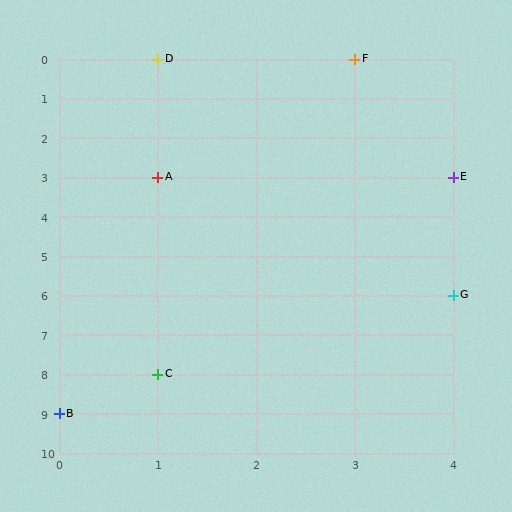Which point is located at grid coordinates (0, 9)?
Point B is at (0, 9).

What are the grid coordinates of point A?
Point A is at grid coordinates (1, 3).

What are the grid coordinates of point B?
Point B is at grid coordinates (0, 9).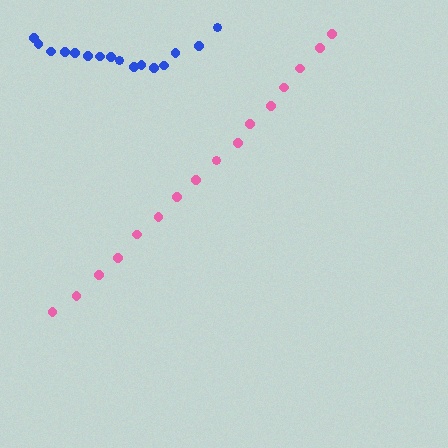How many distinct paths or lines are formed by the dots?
There are 2 distinct paths.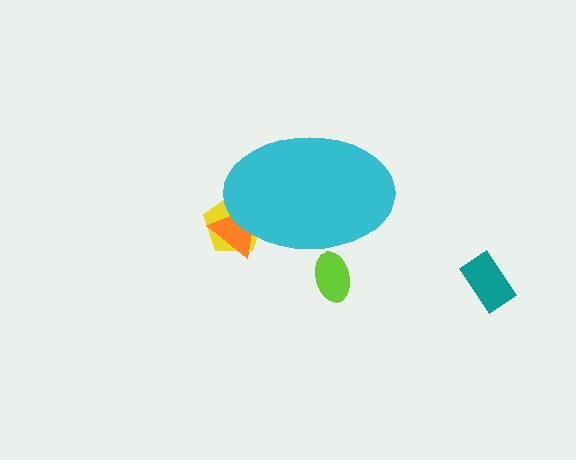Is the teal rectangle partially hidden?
No, the teal rectangle is fully visible.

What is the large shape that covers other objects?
A cyan ellipse.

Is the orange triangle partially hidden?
Yes, the orange triangle is partially hidden behind the cyan ellipse.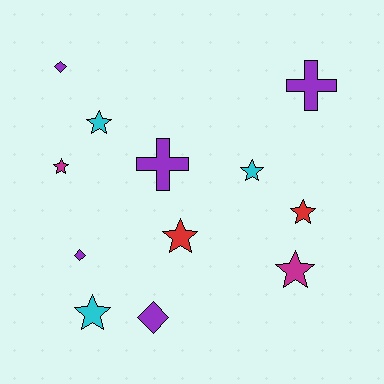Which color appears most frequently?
Purple, with 5 objects.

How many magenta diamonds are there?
There are no magenta diamonds.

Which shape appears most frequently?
Star, with 7 objects.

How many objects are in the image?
There are 12 objects.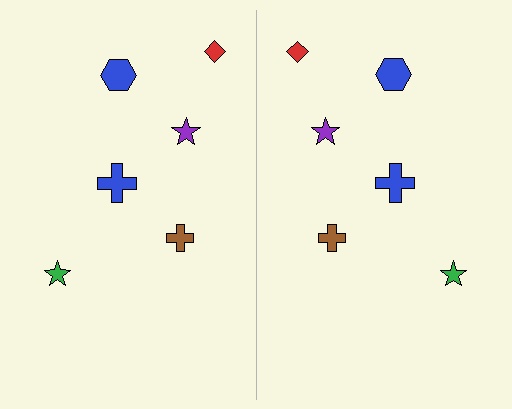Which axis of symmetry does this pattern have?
The pattern has a vertical axis of symmetry running through the center of the image.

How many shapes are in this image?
There are 12 shapes in this image.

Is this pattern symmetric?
Yes, this pattern has bilateral (reflection) symmetry.